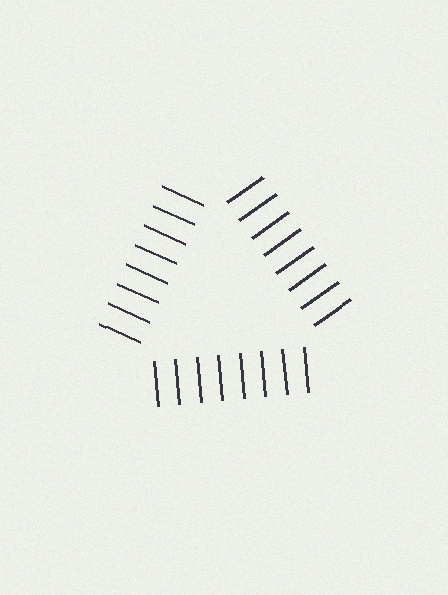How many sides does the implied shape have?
3 sides — the line-ends trace a triangle.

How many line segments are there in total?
24 — 8 along each of the 3 edges.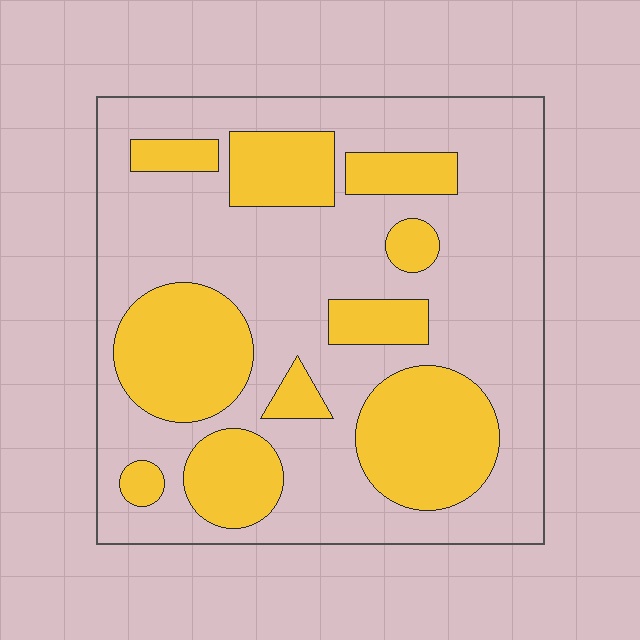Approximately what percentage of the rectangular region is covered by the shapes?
Approximately 35%.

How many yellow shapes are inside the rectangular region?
10.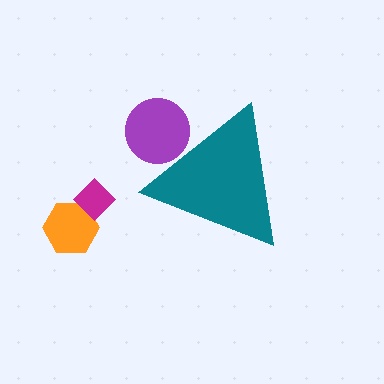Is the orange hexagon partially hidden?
No, the orange hexagon is fully visible.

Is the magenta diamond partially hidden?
No, the magenta diamond is fully visible.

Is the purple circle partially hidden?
Yes, the purple circle is partially hidden behind the teal triangle.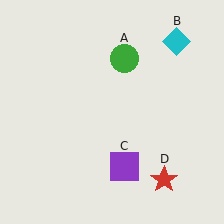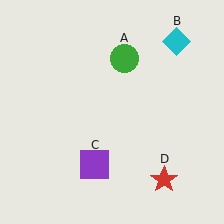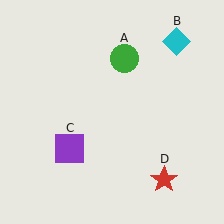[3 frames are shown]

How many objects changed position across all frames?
1 object changed position: purple square (object C).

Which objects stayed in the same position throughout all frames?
Green circle (object A) and cyan diamond (object B) and red star (object D) remained stationary.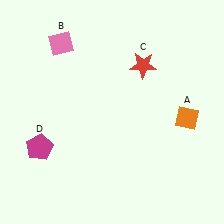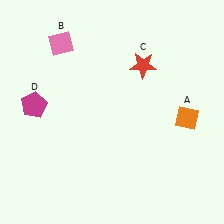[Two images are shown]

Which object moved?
The magenta pentagon (D) moved up.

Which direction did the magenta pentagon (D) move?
The magenta pentagon (D) moved up.